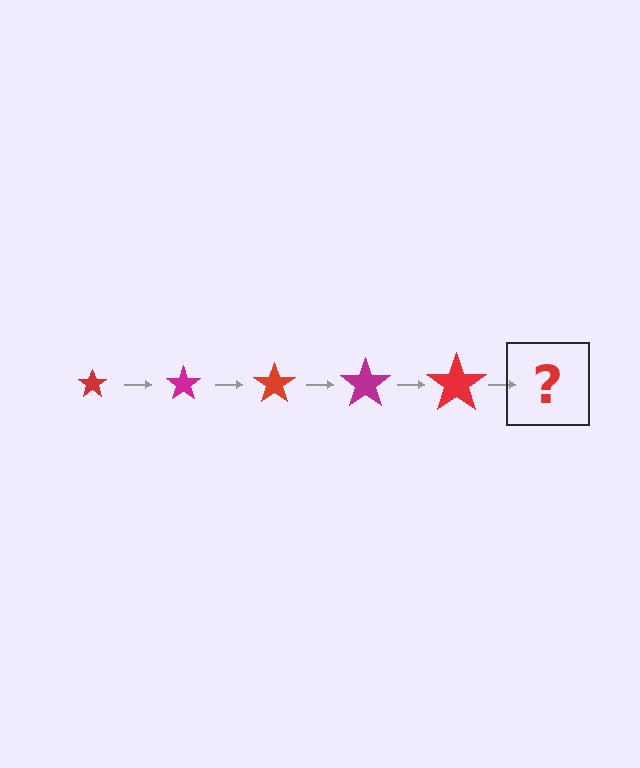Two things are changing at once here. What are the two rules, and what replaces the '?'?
The two rules are that the star grows larger each step and the color cycles through red and magenta. The '?' should be a magenta star, larger than the previous one.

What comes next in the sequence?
The next element should be a magenta star, larger than the previous one.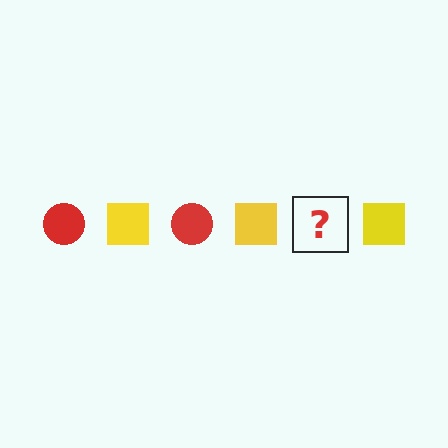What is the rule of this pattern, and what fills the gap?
The rule is that the pattern alternates between red circle and yellow square. The gap should be filled with a red circle.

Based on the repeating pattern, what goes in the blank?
The blank should be a red circle.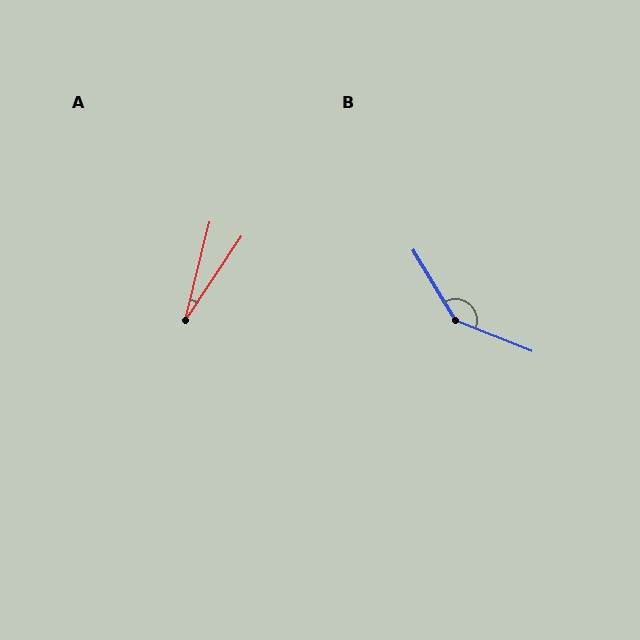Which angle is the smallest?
A, at approximately 20 degrees.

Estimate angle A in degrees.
Approximately 20 degrees.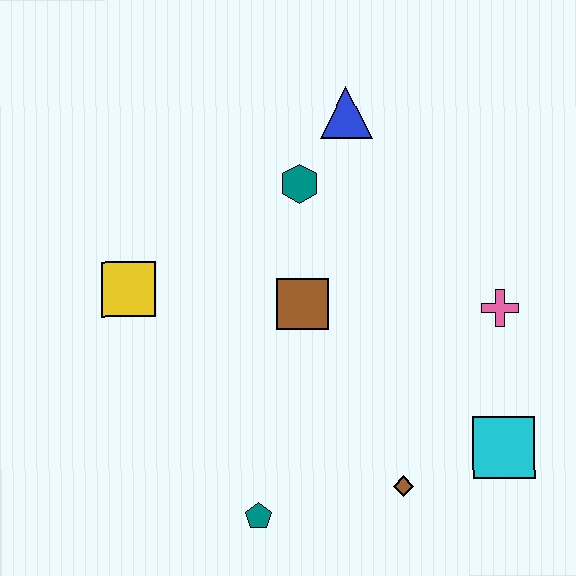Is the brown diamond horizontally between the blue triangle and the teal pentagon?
No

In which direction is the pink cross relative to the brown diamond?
The pink cross is above the brown diamond.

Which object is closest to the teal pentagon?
The brown diamond is closest to the teal pentagon.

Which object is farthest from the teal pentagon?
The blue triangle is farthest from the teal pentagon.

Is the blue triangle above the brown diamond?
Yes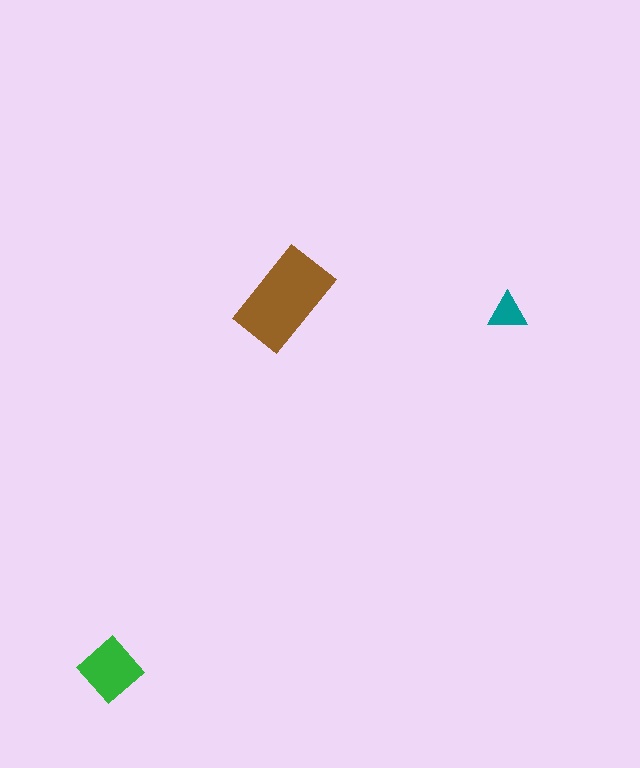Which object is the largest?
The brown rectangle.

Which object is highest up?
The brown rectangle is topmost.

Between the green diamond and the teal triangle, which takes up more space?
The green diamond.